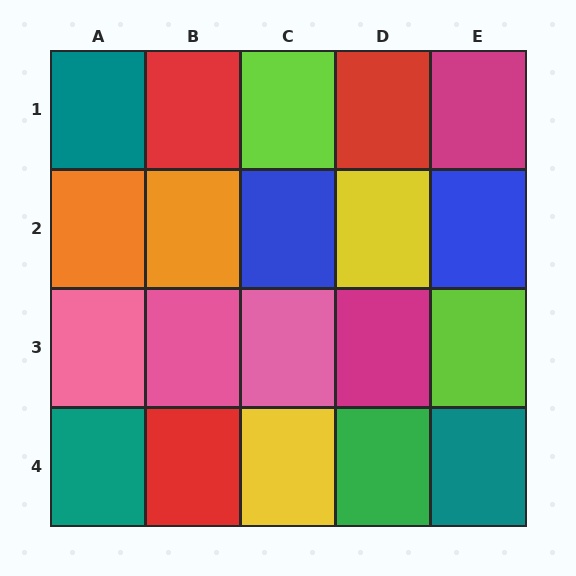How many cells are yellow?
2 cells are yellow.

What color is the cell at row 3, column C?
Pink.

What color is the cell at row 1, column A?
Teal.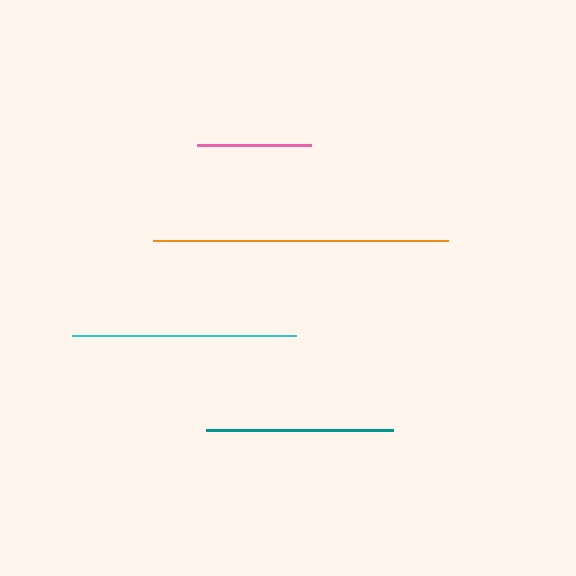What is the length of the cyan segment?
The cyan segment is approximately 225 pixels long.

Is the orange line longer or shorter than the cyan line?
The orange line is longer than the cyan line.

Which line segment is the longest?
The orange line is the longest at approximately 295 pixels.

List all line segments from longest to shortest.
From longest to shortest: orange, cyan, teal, pink.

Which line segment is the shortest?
The pink line is the shortest at approximately 114 pixels.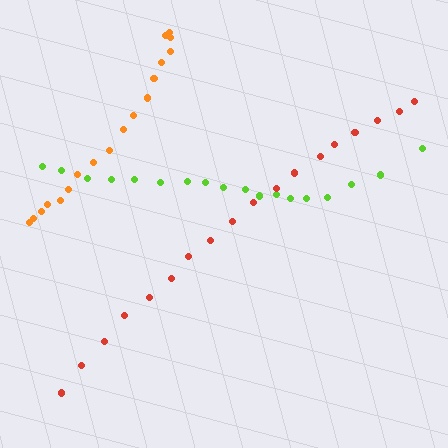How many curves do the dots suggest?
There are 3 distinct paths.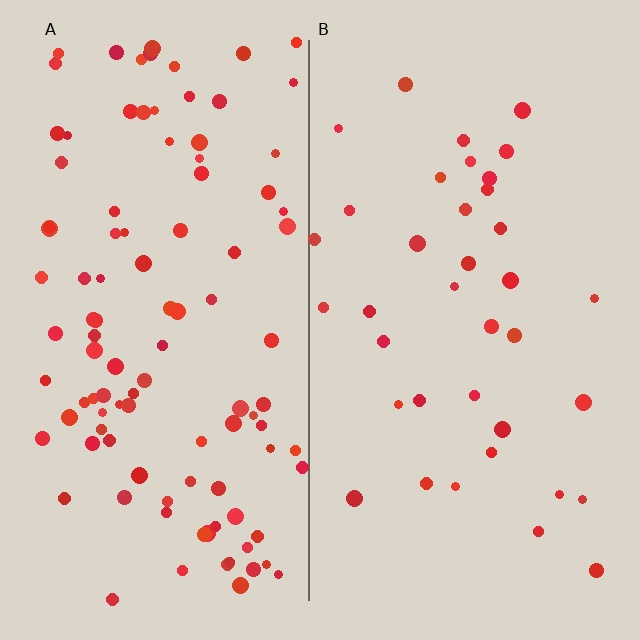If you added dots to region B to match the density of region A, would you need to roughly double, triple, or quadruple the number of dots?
Approximately triple.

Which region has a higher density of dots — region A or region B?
A (the left).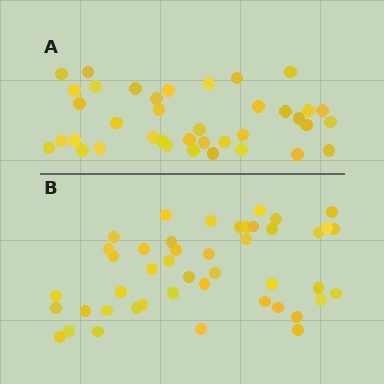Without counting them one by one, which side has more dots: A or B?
Region B (the bottom region) has more dots.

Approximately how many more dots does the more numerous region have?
Region B has roughly 8 or so more dots than region A.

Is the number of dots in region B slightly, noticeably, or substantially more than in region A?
Region B has only slightly more — the two regions are fairly close. The ratio is roughly 1.2 to 1.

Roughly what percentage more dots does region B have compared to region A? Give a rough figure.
About 20% more.